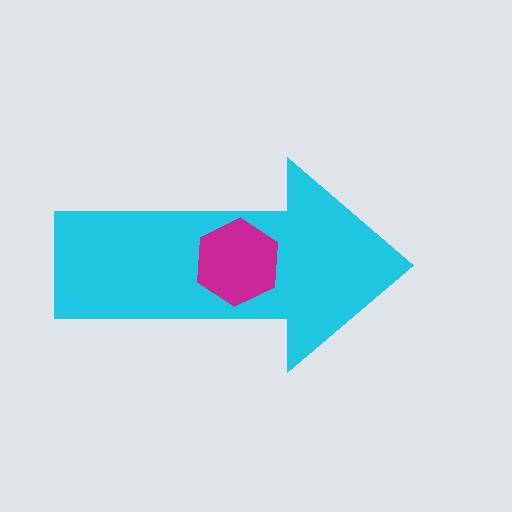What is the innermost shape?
The magenta hexagon.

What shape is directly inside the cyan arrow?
The magenta hexagon.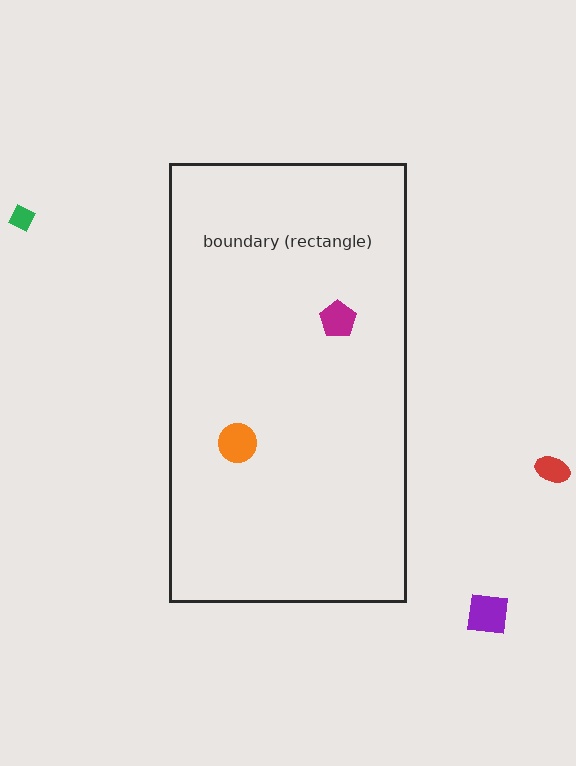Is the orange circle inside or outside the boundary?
Inside.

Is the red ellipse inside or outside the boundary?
Outside.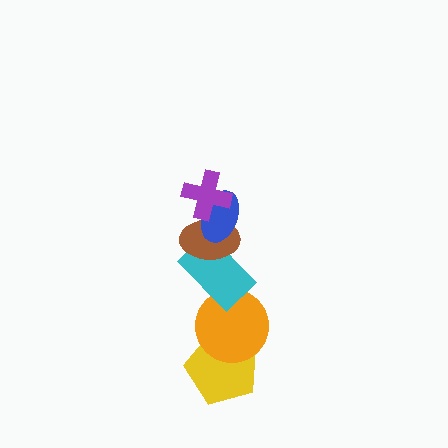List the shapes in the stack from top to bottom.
From top to bottom: the purple cross, the blue ellipse, the brown ellipse, the cyan rectangle, the orange circle, the yellow pentagon.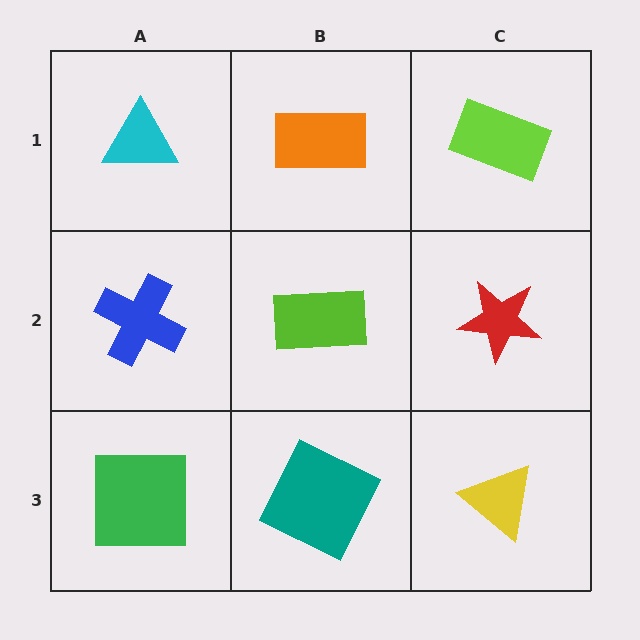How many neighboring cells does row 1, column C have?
2.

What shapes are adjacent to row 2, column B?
An orange rectangle (row 1, column B), a teal square (row 3, column B), a blue cross (row 2, column A), a red star (row 2, column C).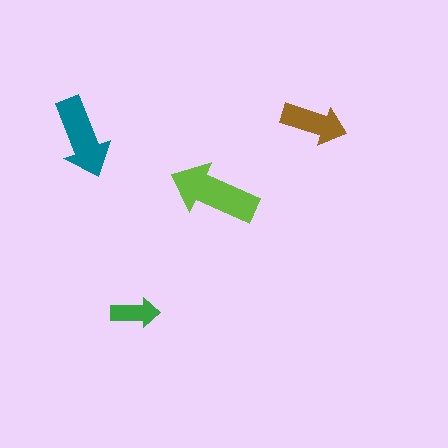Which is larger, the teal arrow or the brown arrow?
The teal one.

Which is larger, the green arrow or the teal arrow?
The teal one.